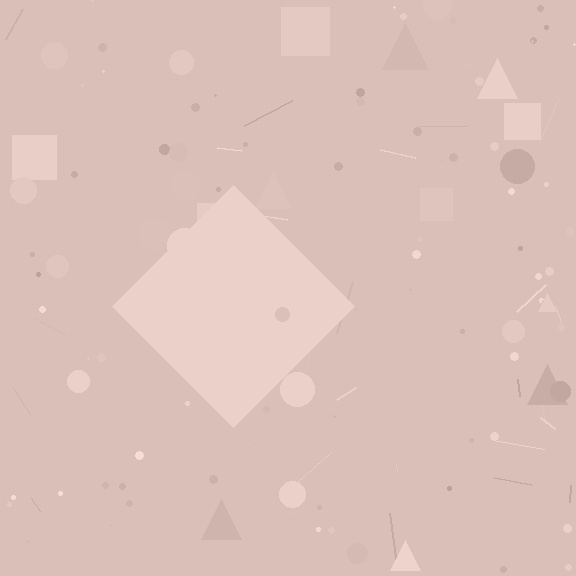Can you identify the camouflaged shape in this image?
The camouflaged shape is a diamond.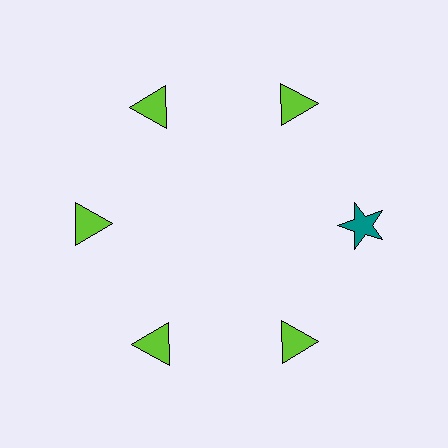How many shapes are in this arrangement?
There are 6 shapes arranged in a ring pattern.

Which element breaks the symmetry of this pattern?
The teal star at roughly the 3 o'clock position breaks the symmetry. All other shapes are lime triangles.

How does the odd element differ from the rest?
It differs in both color (teal instead of lime) and shape (star instead of triangle).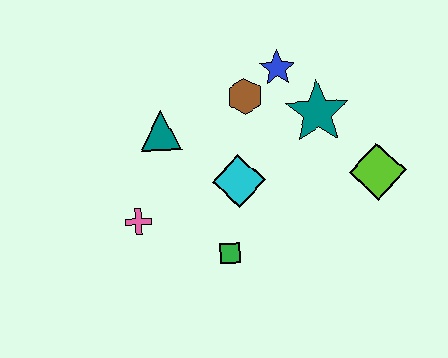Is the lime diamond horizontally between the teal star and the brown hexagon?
No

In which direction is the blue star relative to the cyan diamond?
The blue star is above the cyan diamond.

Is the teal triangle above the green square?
Yes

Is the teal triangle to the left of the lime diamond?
Yes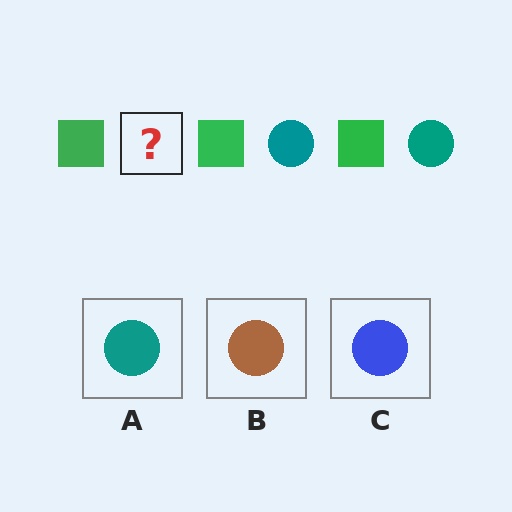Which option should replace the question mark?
Option A.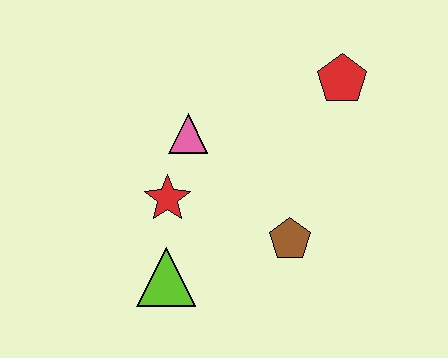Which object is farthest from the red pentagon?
The lime triangle is farthest from the red pentagon.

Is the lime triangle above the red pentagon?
No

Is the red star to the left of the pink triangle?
Yes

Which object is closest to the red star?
The pink triangle is closest to the red star.